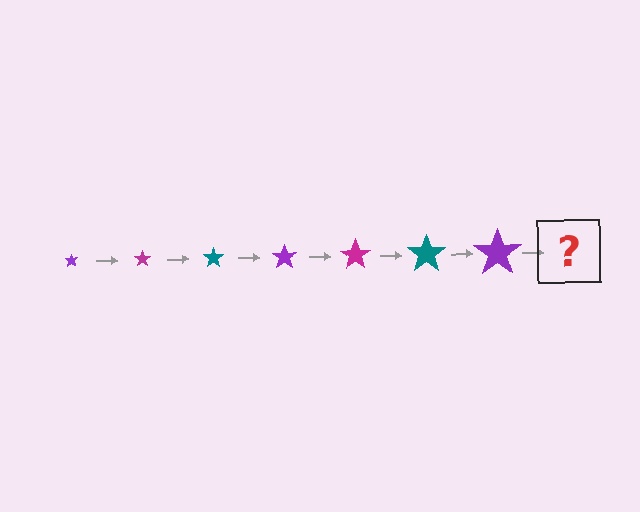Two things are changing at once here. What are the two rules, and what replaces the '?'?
The two rules are that the star grows larger each step and the color cycles through purple, magenta, and teal. The '?' should be a magenta star, larger than the previous one.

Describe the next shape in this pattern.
It should be a magenta star, larger than the previous one.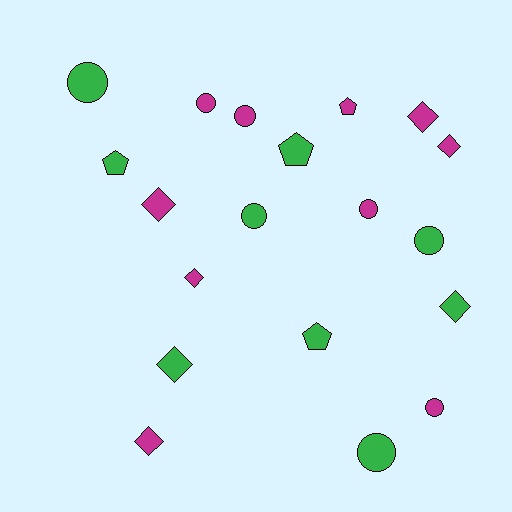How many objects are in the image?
There are 19 objects.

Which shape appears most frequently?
Circle, with 8 objects.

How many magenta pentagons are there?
There is 1 magenta pentagon.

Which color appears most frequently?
Magenta, with 10 objects.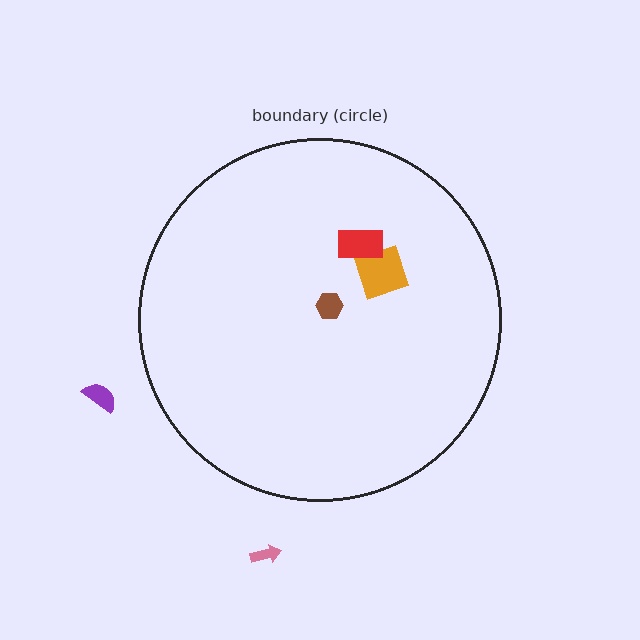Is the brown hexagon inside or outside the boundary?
Inside.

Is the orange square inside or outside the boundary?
Inside.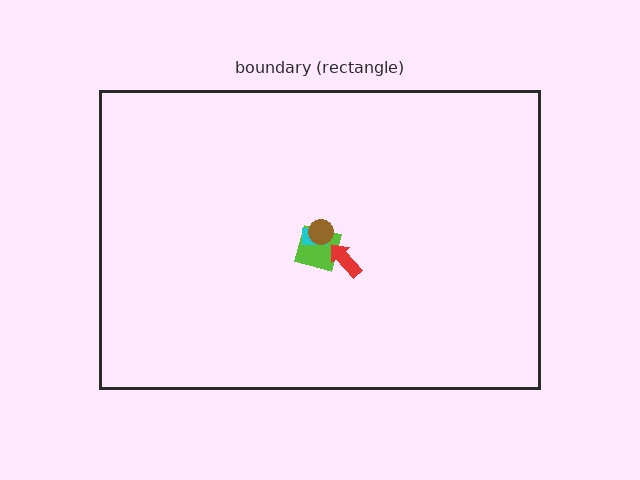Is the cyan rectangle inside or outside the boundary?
Inside.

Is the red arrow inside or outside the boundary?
Inside.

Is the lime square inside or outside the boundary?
Inside.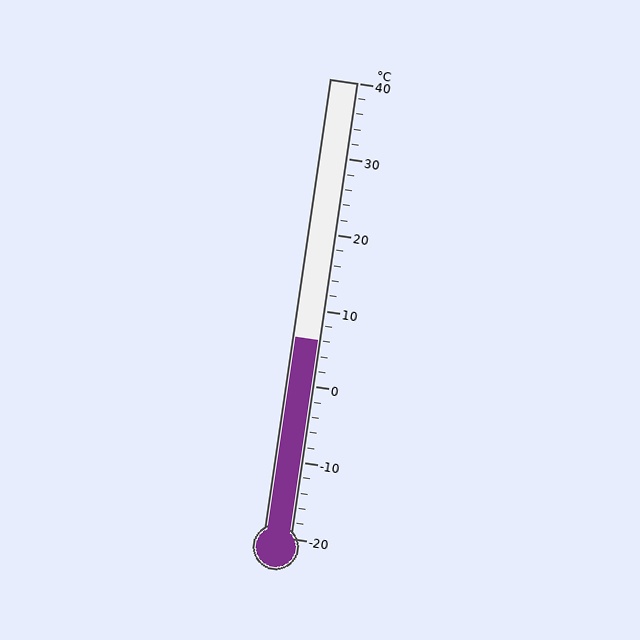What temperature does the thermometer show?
The thermometer shows approximately 6°C.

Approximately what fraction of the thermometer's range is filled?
The thermometer is filled to approximately 45% of its range.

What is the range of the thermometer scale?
The thermometer scale ranges from -20°C to 40°C.